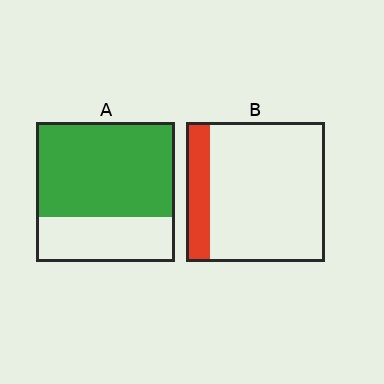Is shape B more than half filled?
No.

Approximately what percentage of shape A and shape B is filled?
A is approximately 70% and B is approximately 15%.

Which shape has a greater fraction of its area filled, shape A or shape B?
Shape A.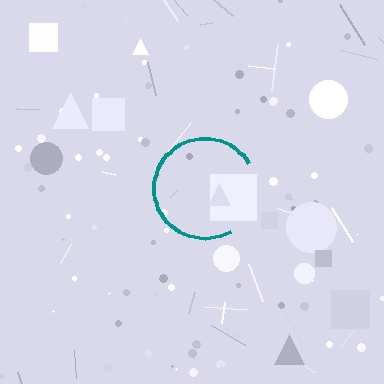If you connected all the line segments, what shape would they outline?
They would outline a circle.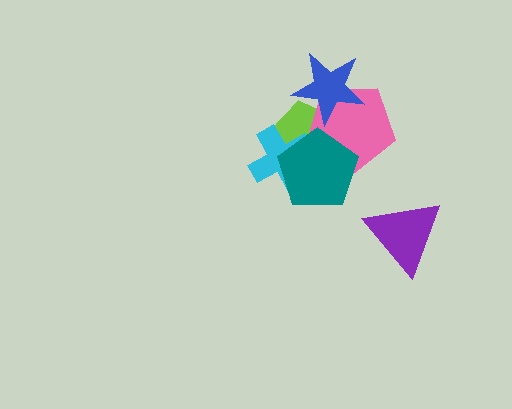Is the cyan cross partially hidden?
Yes, it is partially covered by another shape.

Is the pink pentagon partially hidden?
Yes, it is partially covered by another shape.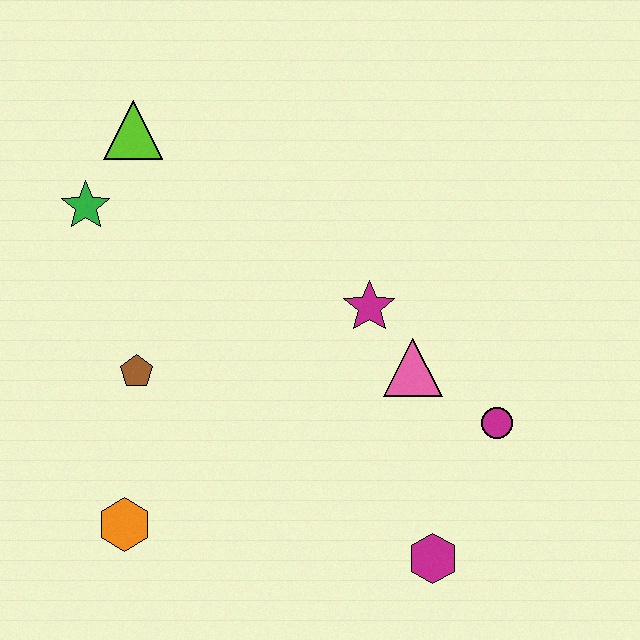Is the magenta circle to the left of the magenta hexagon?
No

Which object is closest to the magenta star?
The pink triangle is closest to the magenta star.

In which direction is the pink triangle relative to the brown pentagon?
The pink triangle is to the right of the brown pentagon.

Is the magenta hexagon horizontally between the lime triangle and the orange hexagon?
No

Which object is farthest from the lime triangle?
The magenta hexagon is farthest from the lime triangle.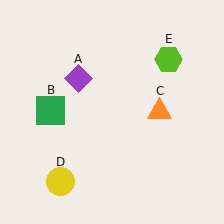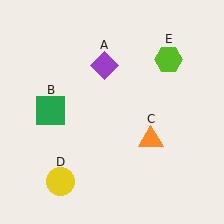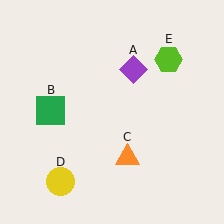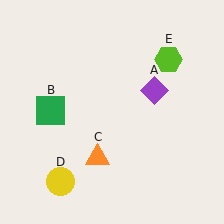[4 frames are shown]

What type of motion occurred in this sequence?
The purple diamond (object A), orange triangle (object C) rotated clockwise around the center of the scene.